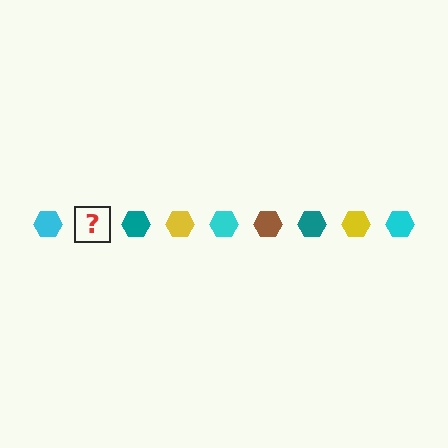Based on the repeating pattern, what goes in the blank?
The blank should be a brown hexagon.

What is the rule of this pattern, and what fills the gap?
The rule is that the pattern cycles through cyan, brown, teal, yellow hexagons. The gap should be filled with a brown hexagon.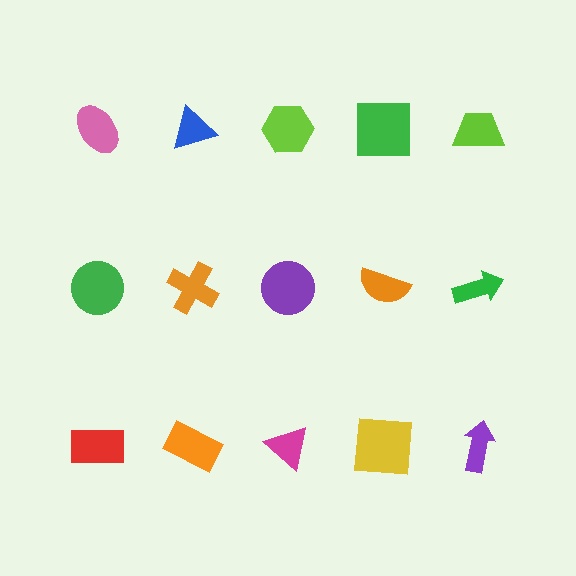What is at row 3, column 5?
A purple arrow.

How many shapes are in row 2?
5 shapes.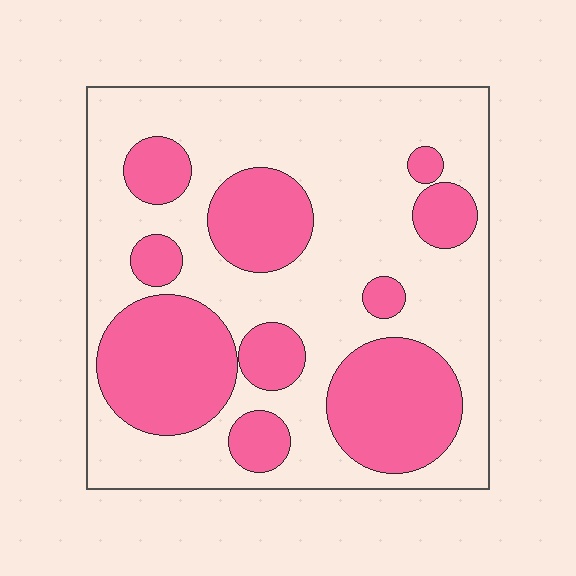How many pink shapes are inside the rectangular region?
10.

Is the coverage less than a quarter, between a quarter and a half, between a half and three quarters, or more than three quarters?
Between a quarter and a half.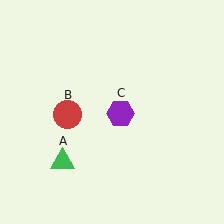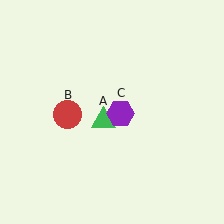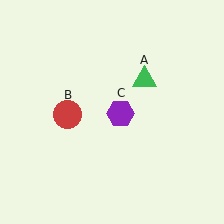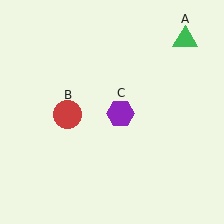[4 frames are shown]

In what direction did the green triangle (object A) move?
The green triangle (object A) moved up and to the right.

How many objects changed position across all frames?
1 object changed position: green triangle (object A).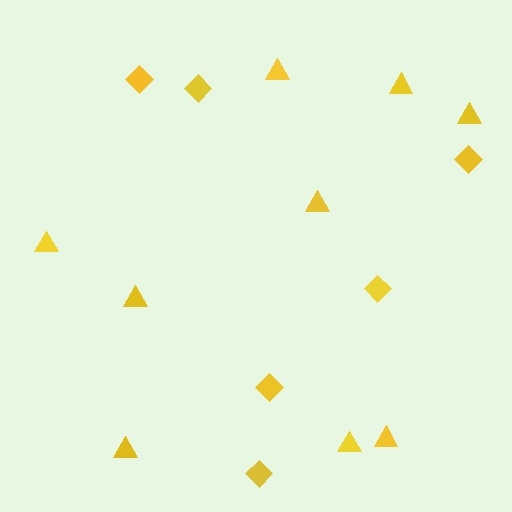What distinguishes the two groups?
There are 2 groups: one group of diamonds (6) and one group of triangles (9).